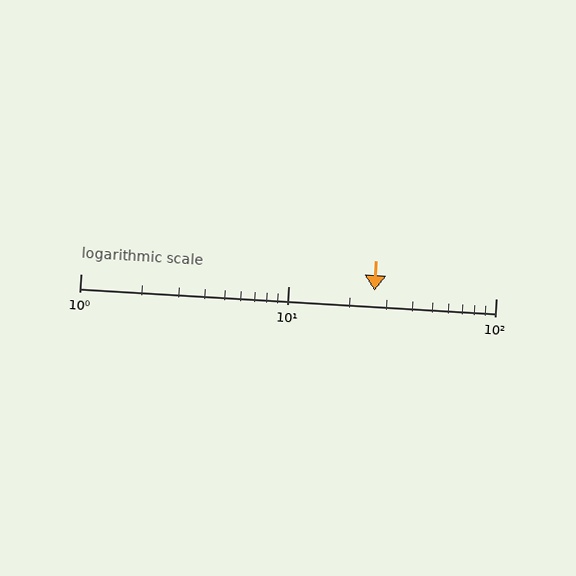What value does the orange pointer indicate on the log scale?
The pointer indicates approximately 26.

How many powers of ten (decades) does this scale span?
The scale spans 2 decades, from 1 to 100.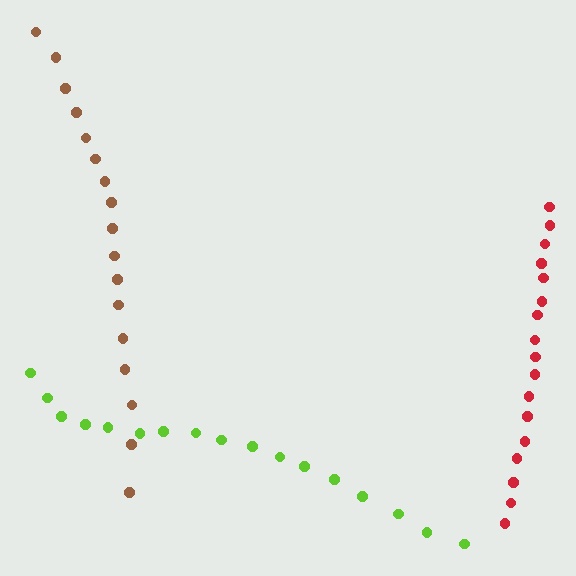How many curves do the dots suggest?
There are 3 distinct paths.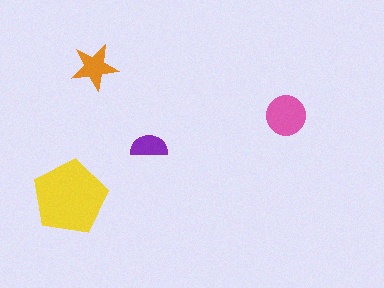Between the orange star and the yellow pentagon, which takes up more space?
The yellow pentagon.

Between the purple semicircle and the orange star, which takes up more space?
The orange star.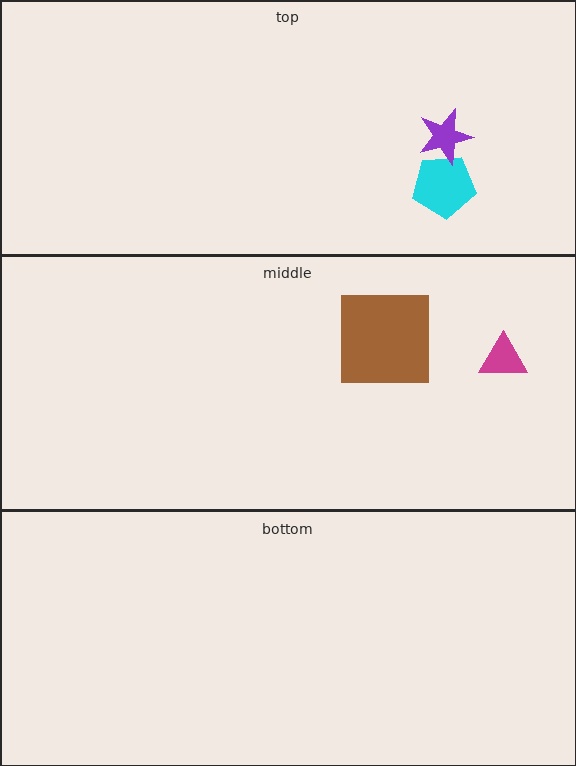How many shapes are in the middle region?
2.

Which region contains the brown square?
The middle region.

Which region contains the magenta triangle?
The middle region.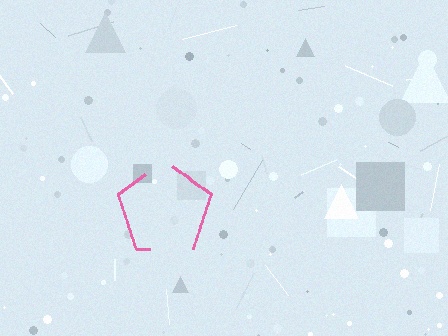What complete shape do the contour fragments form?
The contour fragments form a pentagon.